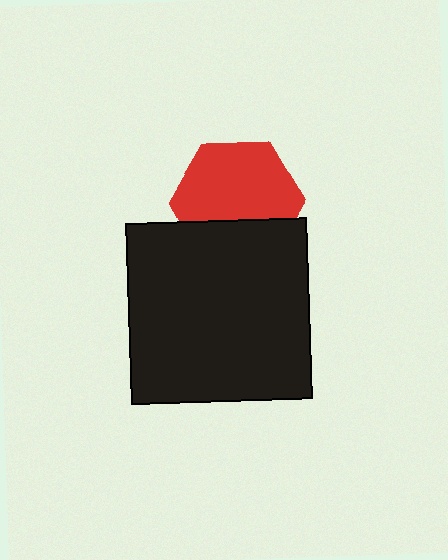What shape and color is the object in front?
The object in front is a black square.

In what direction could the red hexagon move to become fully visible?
The red hexagon could move up. That would shift it out from behind the black square entirely.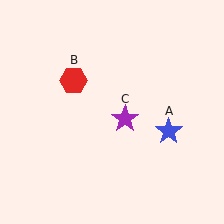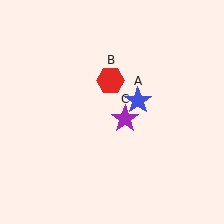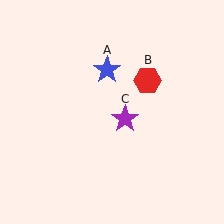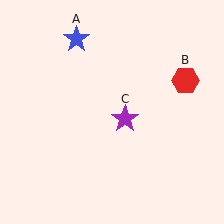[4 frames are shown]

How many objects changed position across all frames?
2 objects changed position: blue star (object A), red hexagon (object B).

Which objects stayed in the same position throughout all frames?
Purple star (object C) remained stationary.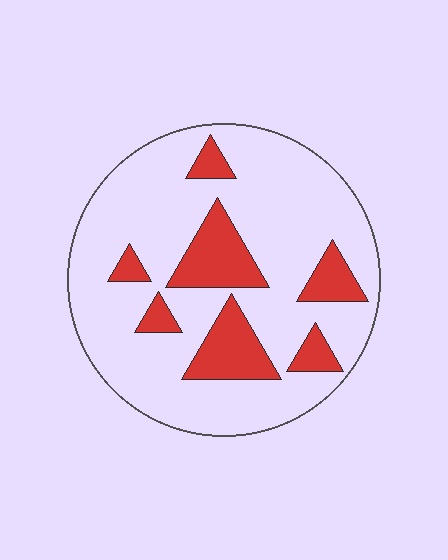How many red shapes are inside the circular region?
7.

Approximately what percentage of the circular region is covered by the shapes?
Approximately 20%.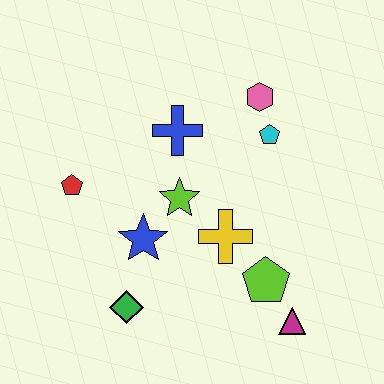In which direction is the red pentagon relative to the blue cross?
The red pentagon is to the left of the blue cross.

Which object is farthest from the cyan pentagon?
The green diamond is farthest from the cyan pentagon.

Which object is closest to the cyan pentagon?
The pink hexagon is closest to the cyan pentagon.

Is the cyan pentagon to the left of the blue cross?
No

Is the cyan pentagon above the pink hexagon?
No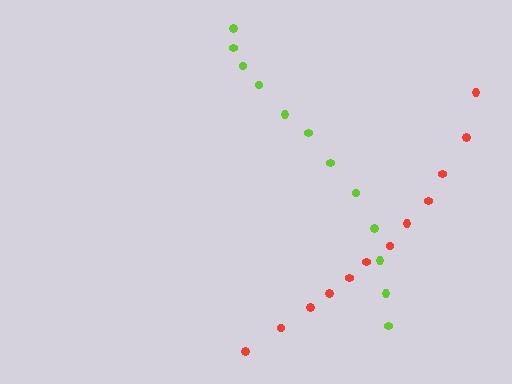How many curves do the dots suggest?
There are 2 distinct paths.